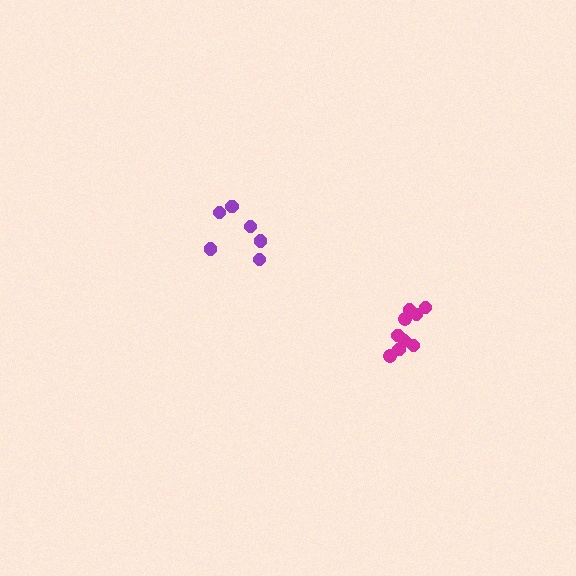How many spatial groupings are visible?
There are 2 spatial groupings.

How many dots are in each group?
Group 1: 9 dots, Group 2: 6 dots (15 total).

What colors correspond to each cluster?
The clusters are colored: magenta, purple.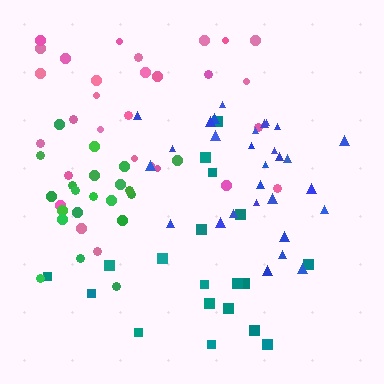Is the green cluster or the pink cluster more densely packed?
Green.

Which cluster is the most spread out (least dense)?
Teal.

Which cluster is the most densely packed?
Green.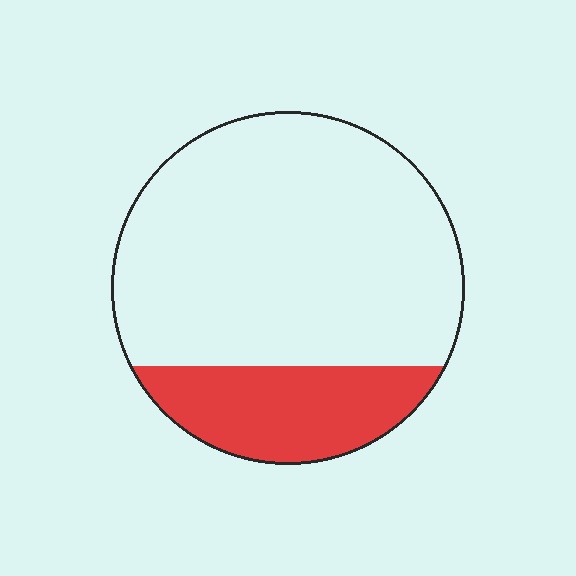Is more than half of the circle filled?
No.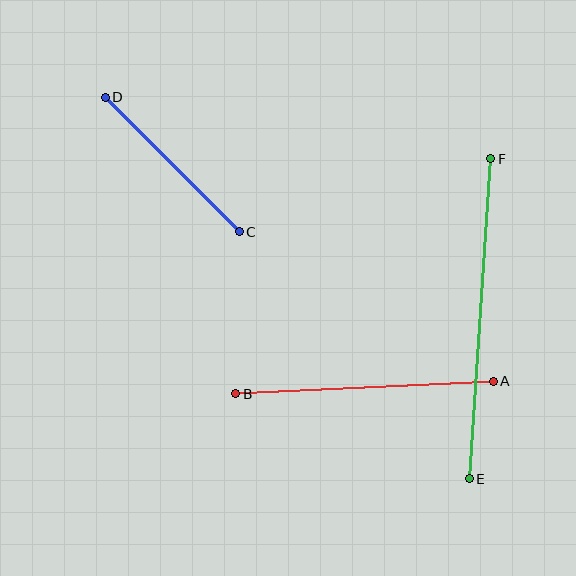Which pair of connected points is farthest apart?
Points E and F are farthest apart.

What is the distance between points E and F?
The distance is approximately 321 pixels.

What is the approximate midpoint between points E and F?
The midpoint is at approximately (480, 319) pixels.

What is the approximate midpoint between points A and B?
The midpoint is at approximately (364, 388) pixels.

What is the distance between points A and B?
The distance is approximately 258 pixels.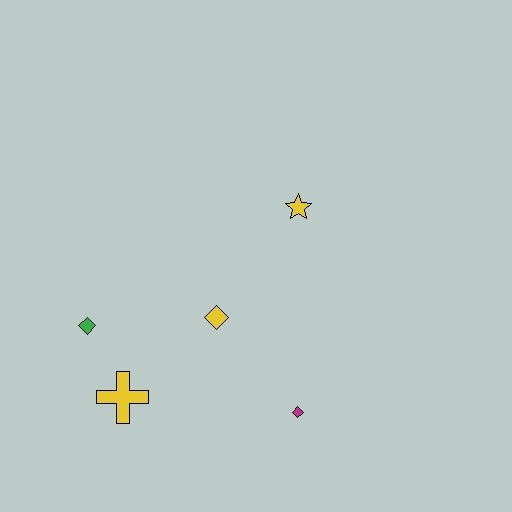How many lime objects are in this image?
There are no lime objects.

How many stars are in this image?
There is 1 star.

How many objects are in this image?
There are 5 objects.